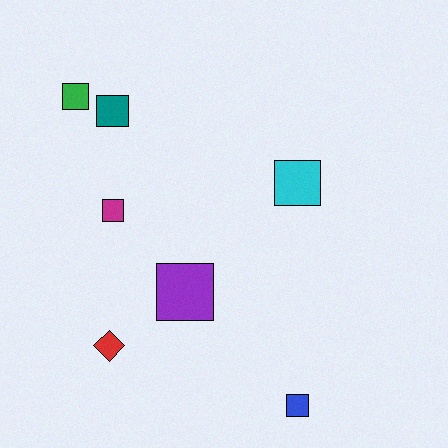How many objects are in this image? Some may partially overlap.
There are 7 objects.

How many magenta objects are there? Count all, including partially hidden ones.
There is 1 magenta object.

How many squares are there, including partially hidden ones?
There are 6 squares.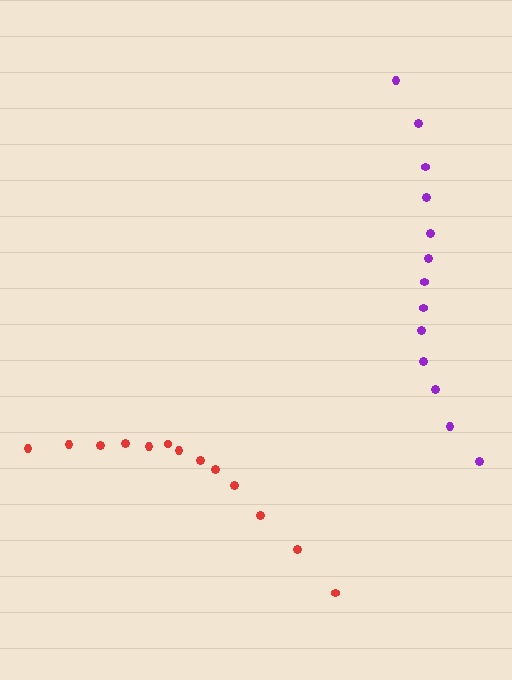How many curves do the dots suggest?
There are 2 distinct paths.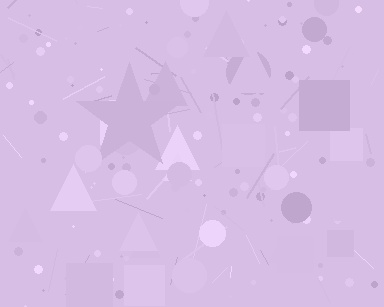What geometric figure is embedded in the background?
A star is embedded in the background.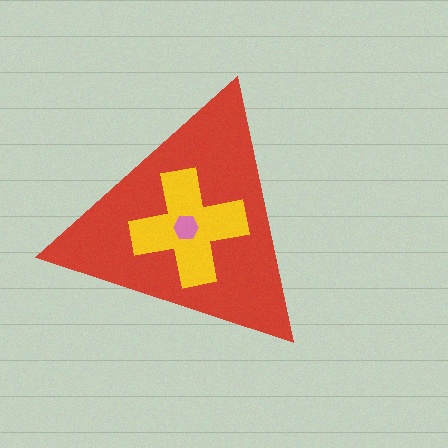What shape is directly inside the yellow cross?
The pink hexagon.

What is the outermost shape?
The red triangle.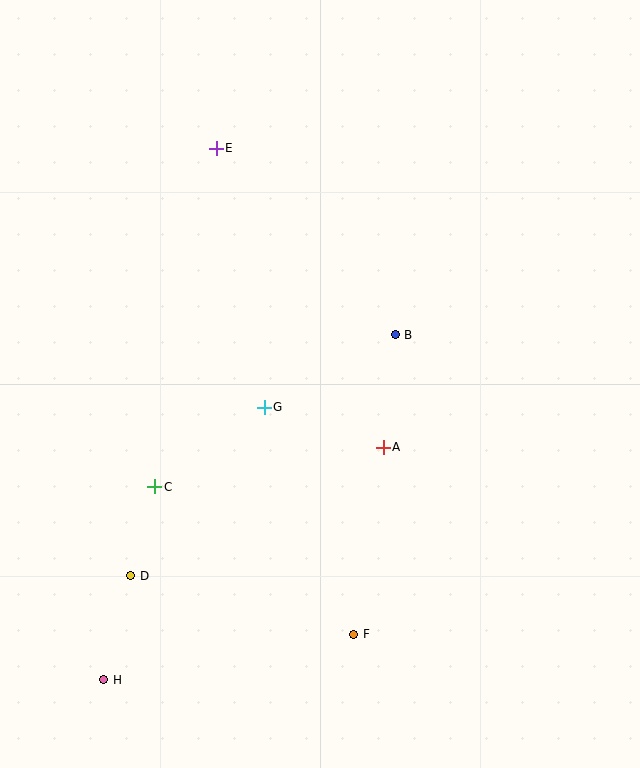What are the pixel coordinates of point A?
Point A is at (383, 447).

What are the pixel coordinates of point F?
Point F is at (354, 634).